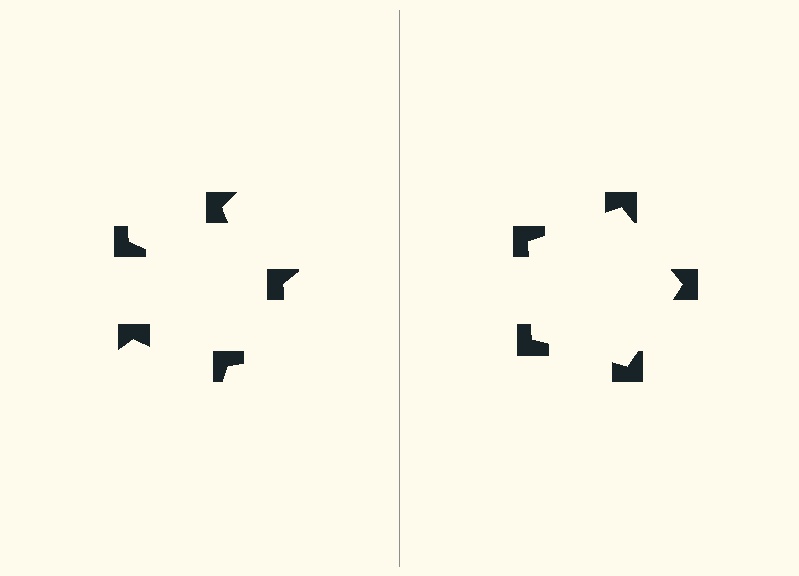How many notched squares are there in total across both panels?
10 — 5 on each side.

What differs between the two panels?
The notched squares are positioned identically on both sides; only the wedge orientations differ. On the right they align to a pentagon; on the left they are misaligned.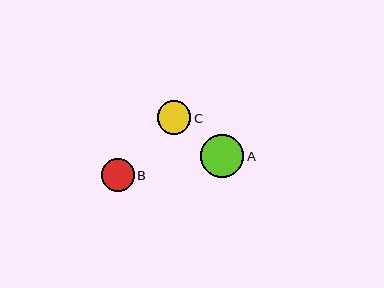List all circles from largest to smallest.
From largest to smallest: A, C, B.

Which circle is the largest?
Circle A is the largest with a size of approximately 43 pixels.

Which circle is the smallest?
Circle B is the smallest with a size of approximately 33 pixels.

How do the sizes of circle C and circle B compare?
Circle C and circle B are approximately the same size.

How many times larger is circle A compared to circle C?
Circle A is approximately 1.3 times the size of circle C.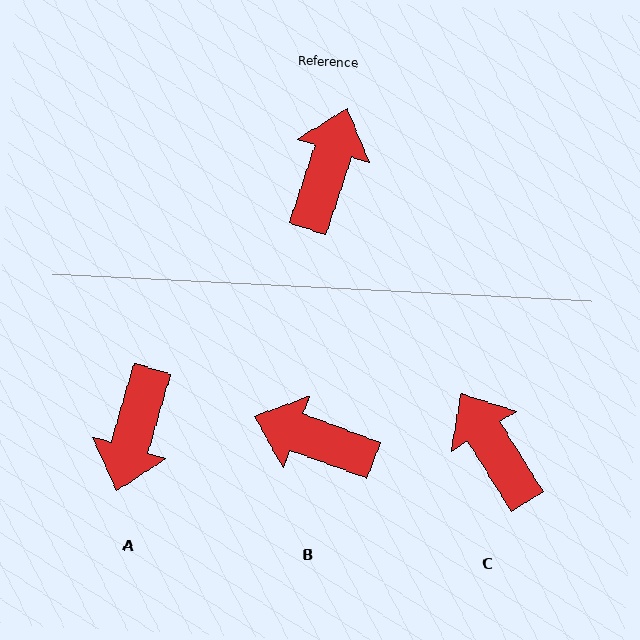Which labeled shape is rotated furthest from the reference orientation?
A, about 178 degrees away.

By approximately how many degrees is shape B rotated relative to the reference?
Approximately 88 degrees counter-clockwise.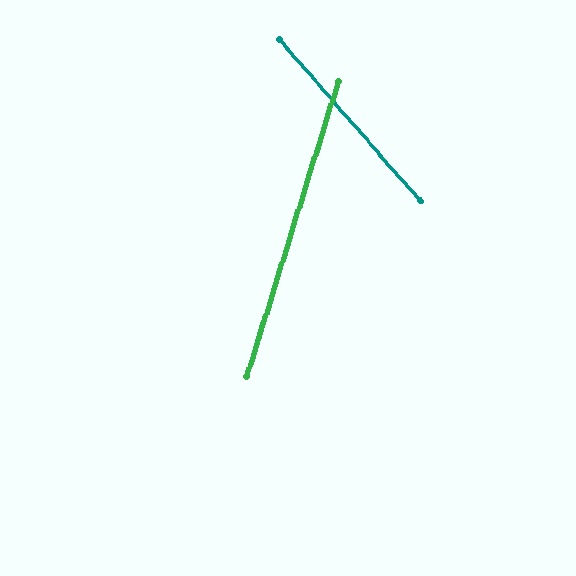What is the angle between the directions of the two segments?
Approximately 58 degrees.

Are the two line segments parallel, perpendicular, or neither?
Neither parallel nor perpendicular — they differ by about 58°.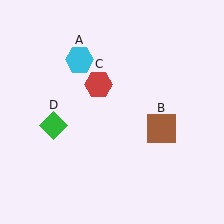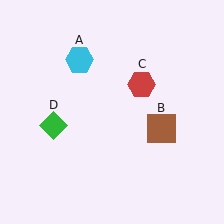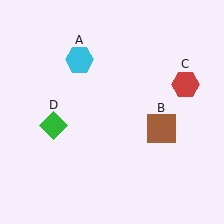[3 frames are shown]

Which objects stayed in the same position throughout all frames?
Cyan hexagon (object A) and brown square (object B) and green diamond (object D) remained stationary.